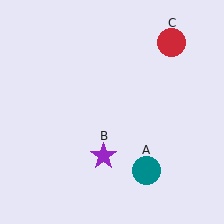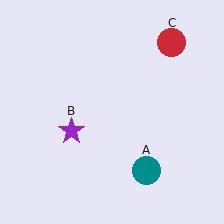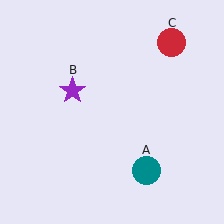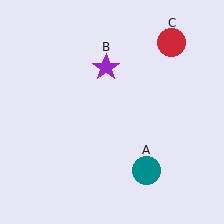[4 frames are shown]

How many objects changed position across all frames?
1 object changed position: purple star (object B).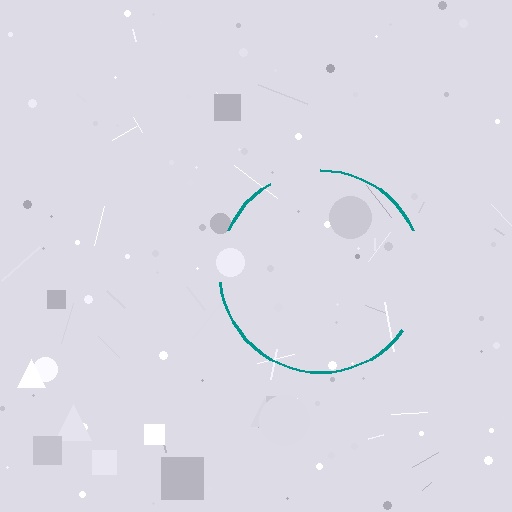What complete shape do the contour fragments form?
The contour fragments form a circle.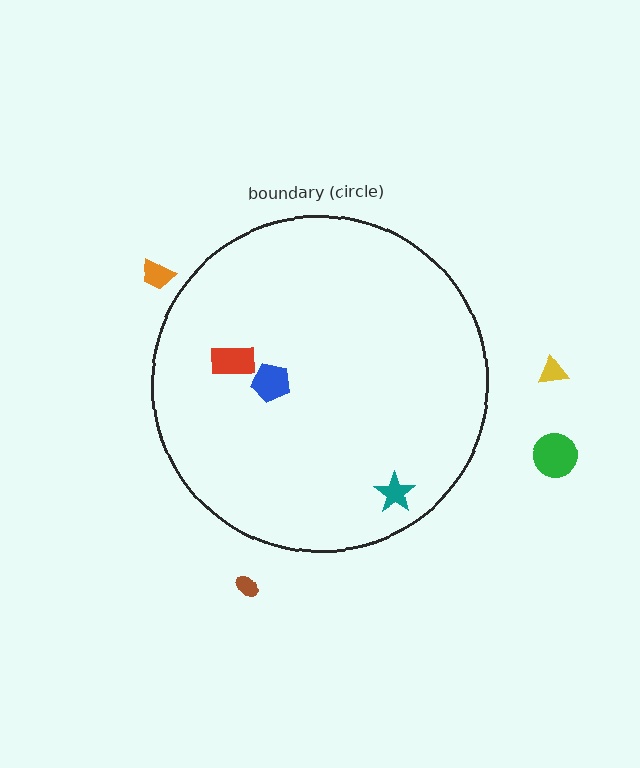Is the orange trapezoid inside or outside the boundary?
Outside.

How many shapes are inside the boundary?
3 inside, 4 outside.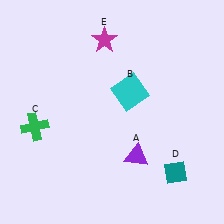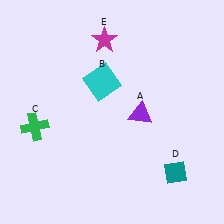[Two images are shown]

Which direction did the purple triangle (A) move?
The purple triangle (A) moved up.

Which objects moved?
The objects that moved are: the purple triangle (A), the cyan square (B).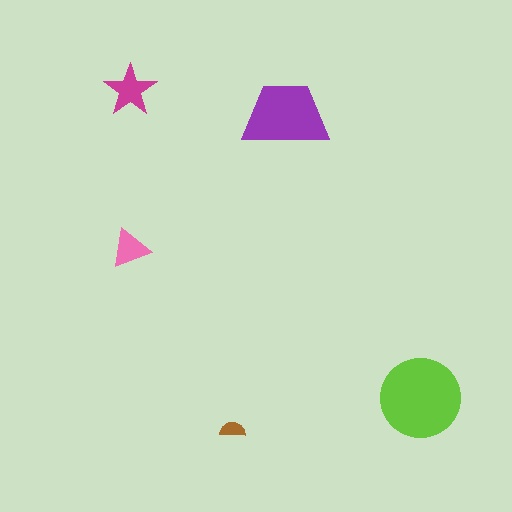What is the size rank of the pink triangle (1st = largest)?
4th.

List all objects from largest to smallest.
The lime circle, the purple trapezoid, the magenta star, the pink triangle, the brown semicircle.